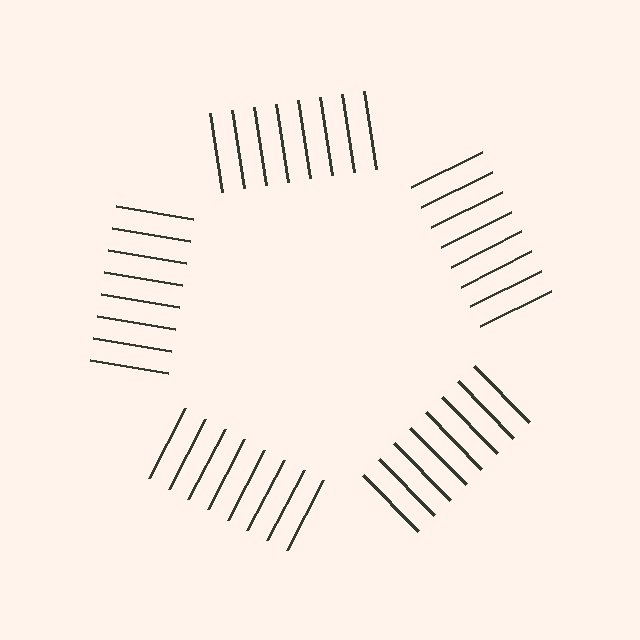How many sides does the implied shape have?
5 sides — the line-ends trace a pentagon.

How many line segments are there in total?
40 — 8 along each of the 5 edges.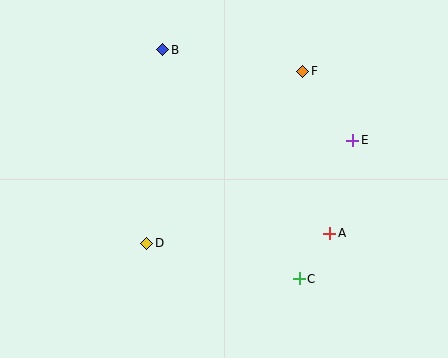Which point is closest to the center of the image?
Point D at (147, 243) is closest to the center.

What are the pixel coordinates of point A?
Point A is at (330, 233).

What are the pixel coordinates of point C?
Point C is at (299, 279).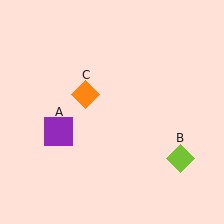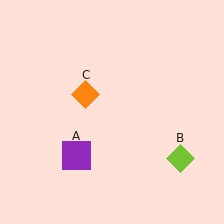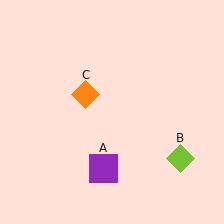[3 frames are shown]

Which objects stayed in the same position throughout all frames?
Lime diamond (object B) and orange diamond (object C) remained stationary.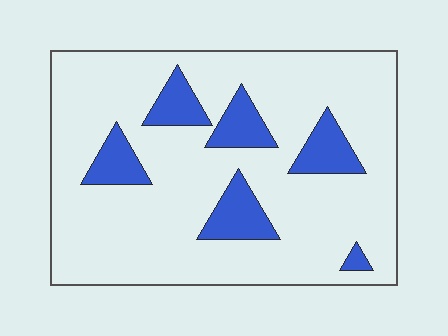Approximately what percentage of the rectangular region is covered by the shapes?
Approximately 15%.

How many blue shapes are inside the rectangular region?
6.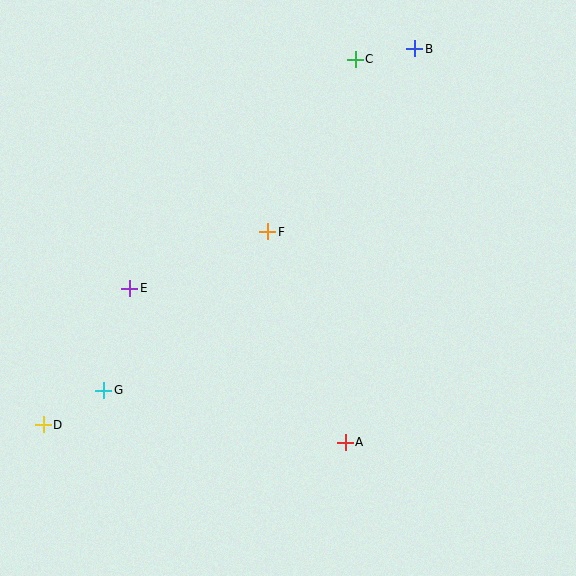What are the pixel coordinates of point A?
Point A is at (345, 442).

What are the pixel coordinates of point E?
Point E is at (130, 288).